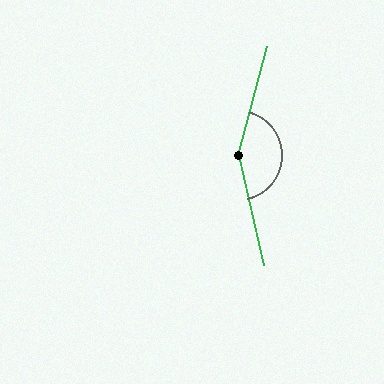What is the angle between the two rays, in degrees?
Approximately 152 degrees.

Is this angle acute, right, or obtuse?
It is obtuse.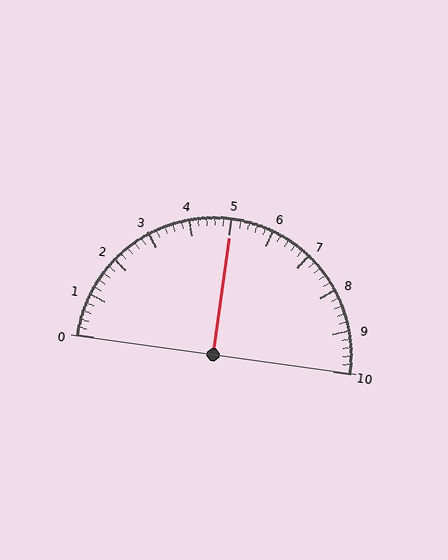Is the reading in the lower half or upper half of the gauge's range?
The reading is in the upper half of the range (0 to 10).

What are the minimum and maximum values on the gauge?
The gauge ranges from 0 to 10.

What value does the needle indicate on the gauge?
The needle indicates approximately 5.0.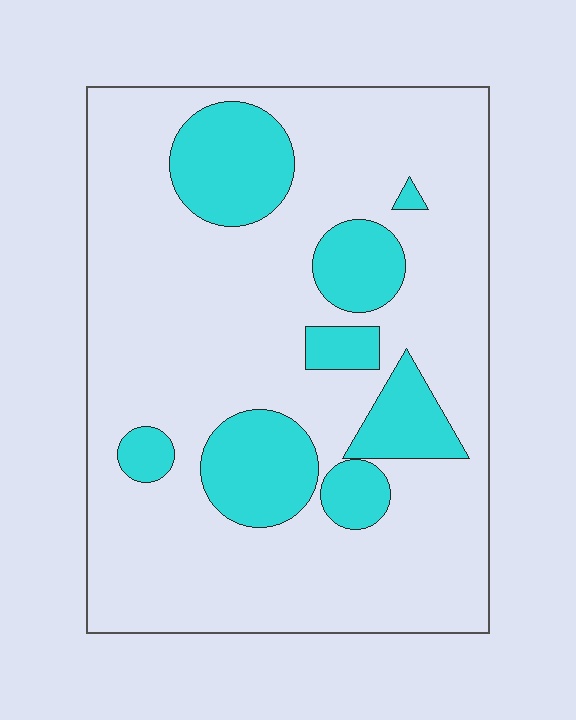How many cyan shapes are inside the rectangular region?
8.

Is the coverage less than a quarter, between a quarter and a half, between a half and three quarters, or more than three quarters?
Less than a quarter.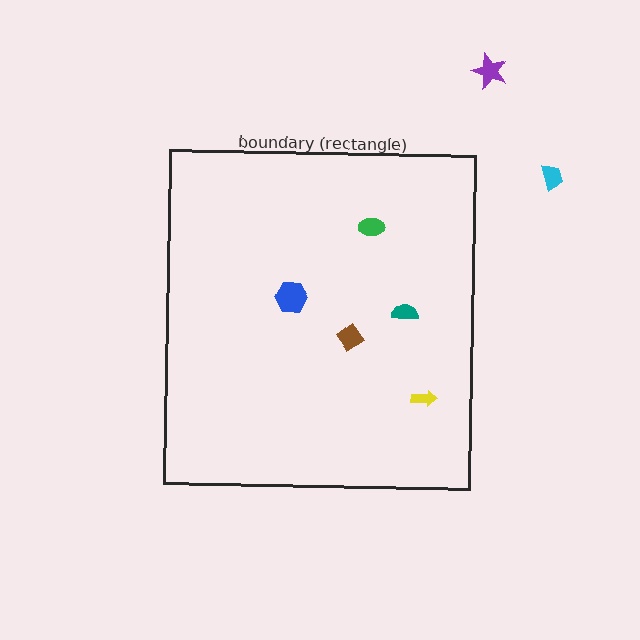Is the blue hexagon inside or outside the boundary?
Inside.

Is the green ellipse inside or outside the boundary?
Inside.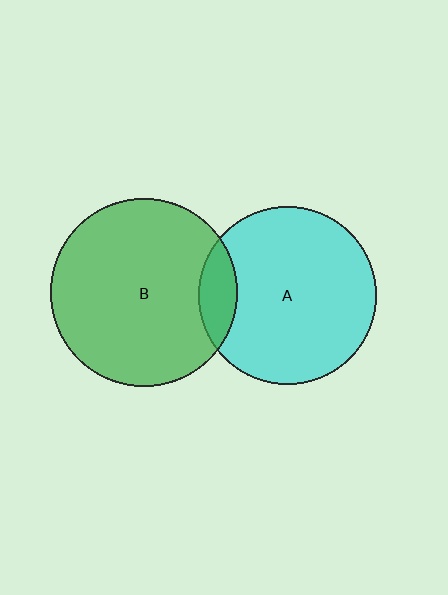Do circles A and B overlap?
Yes.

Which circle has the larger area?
Circle B (green).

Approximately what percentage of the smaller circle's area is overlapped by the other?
Approximately 10%.